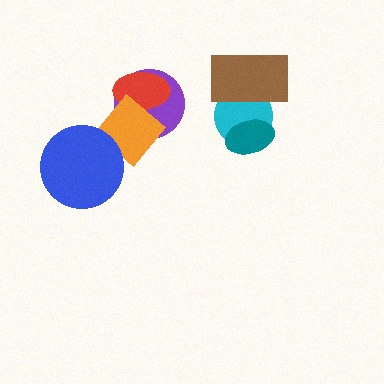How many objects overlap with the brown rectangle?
1 object overlaps with the brown rectangle.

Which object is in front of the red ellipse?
The orange diamond is in front of the red ellipse.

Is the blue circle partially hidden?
No, no other shape covers it.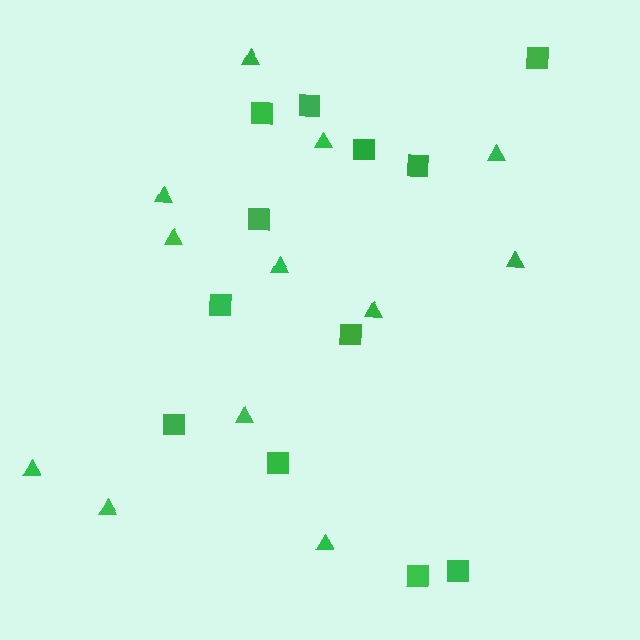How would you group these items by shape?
There are 2 groups: one group of squares (12) and one group of triangles (12).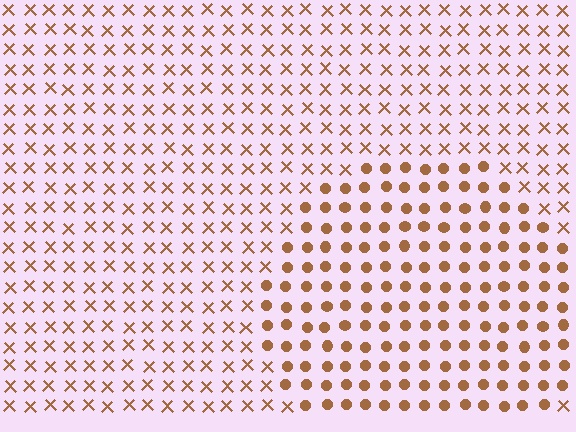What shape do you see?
I see a circle.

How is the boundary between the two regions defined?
The boundary is defined by a change in element shape: circles inside vs. X marks outside. All elements share the same color and spacing.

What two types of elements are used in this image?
The image uses circles inside the circle region and X marks outside it.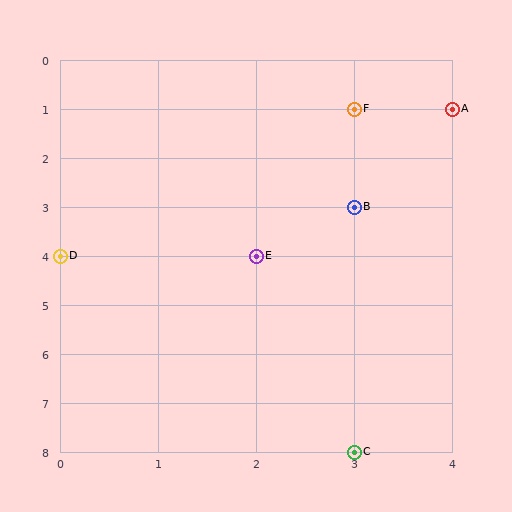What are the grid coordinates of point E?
Point E is at grid coordinates (2, 4).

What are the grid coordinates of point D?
Point D is at grid coordinates (0, 4).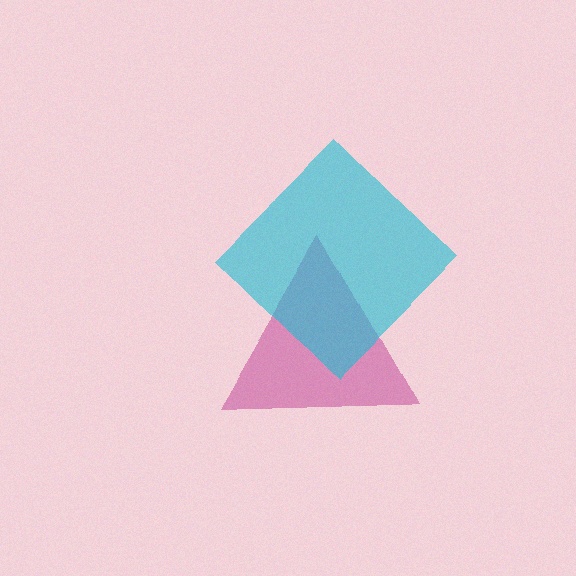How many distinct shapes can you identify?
There are 2 distinct shapes: a magenta triangle, a cyan diamond.